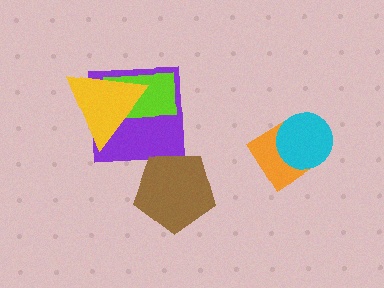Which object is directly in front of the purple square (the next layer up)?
The lime rectangle is directly in front of the purple square.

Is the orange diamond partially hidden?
Yes, it is partially covered by another shape.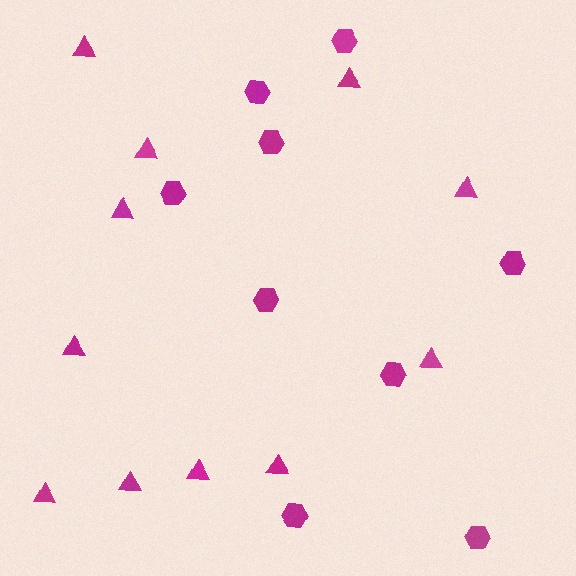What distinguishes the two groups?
There are 2 groups: one group of triangles (11) and one group of hexagons (9).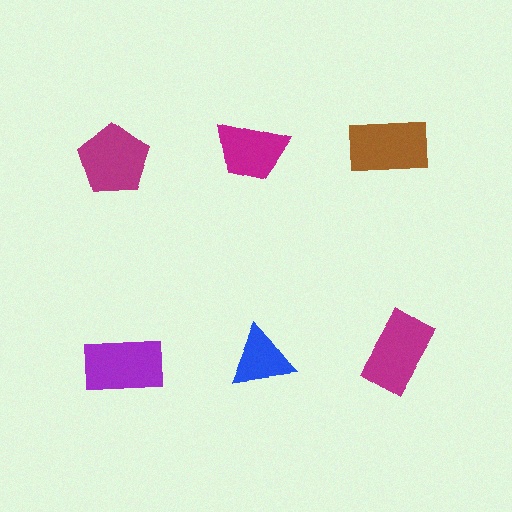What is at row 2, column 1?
A purple rectangle.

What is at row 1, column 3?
A brown rectangle.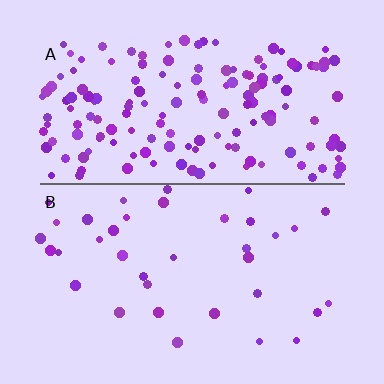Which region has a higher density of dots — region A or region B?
A (the top).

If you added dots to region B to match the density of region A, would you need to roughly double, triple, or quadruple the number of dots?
Approximately quadruple.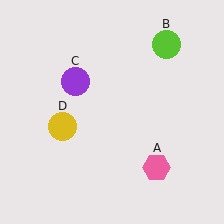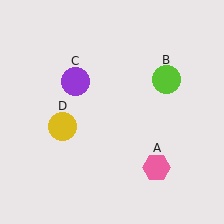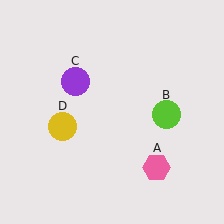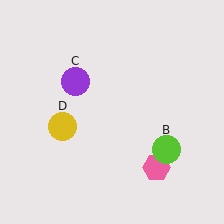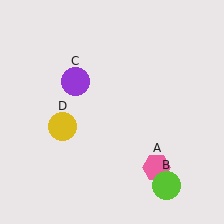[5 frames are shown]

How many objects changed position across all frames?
1 object changed position: lime circle (object B).